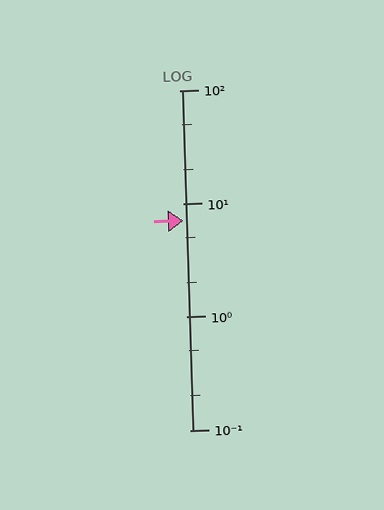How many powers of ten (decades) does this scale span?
The scale spans 3 decades, from 0.1 to 100.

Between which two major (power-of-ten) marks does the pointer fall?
The pointer is between 1 and 10.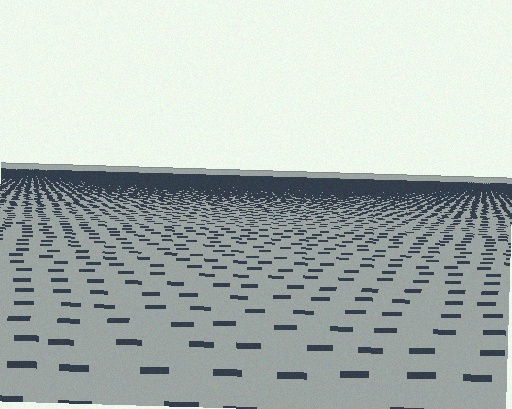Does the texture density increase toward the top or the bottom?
Density increases toward the top.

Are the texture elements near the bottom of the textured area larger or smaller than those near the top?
Larger. Near the bottom, elements are closer to the viewer and appear at a bigger on-screen size.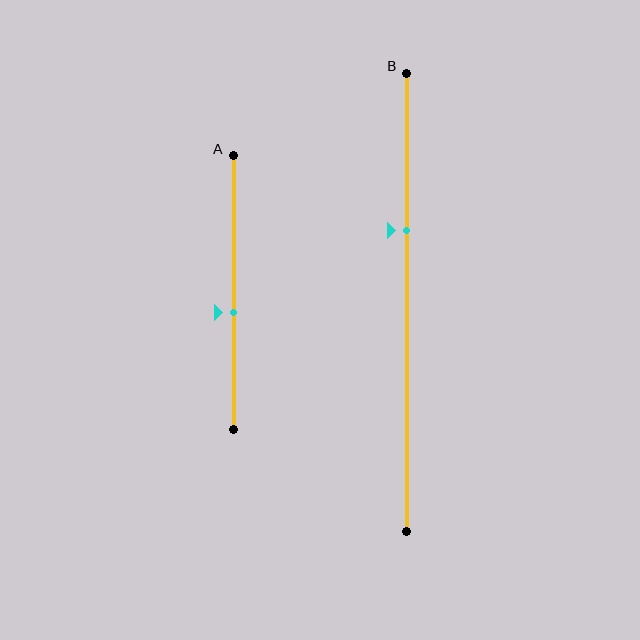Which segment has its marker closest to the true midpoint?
Segment A has its marker closest to the true midpoint.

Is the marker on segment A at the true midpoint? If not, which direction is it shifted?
No, the marker on segment A is shifted downward by about 7% of the segment length.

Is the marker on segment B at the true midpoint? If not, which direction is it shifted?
No, the marker on segment B is shifted upward by about 16% of the segment length.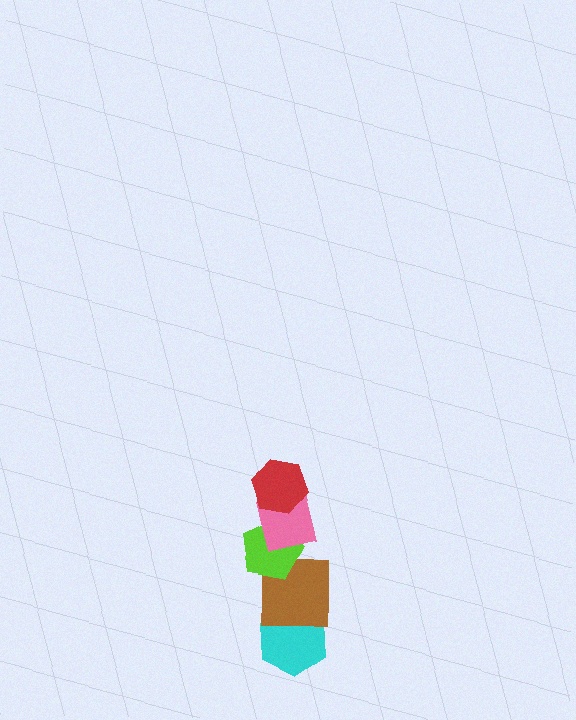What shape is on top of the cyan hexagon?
The brown square is on top of the cyan hexagon.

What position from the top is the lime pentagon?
The lime pentagon is 3rd from the top.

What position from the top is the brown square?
The brown square is 4th from the top.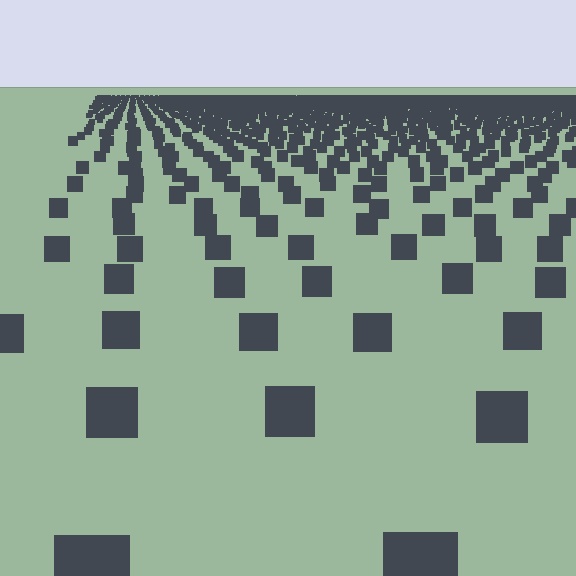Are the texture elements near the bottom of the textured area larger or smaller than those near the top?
Larger. Near the bottom, elements are closer to the viewer and appear at a bigger on-screen size.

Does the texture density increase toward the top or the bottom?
Density increases toward the top.